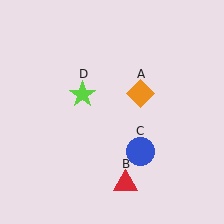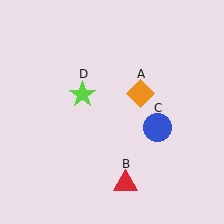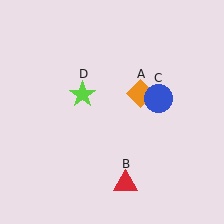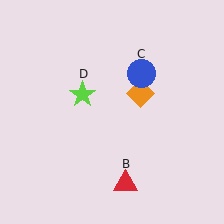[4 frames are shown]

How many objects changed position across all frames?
1 object changed position: blue circle (object C).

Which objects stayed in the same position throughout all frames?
Orange diamond (object A) and red triangle (object B) and lime star (object D) remained stationary.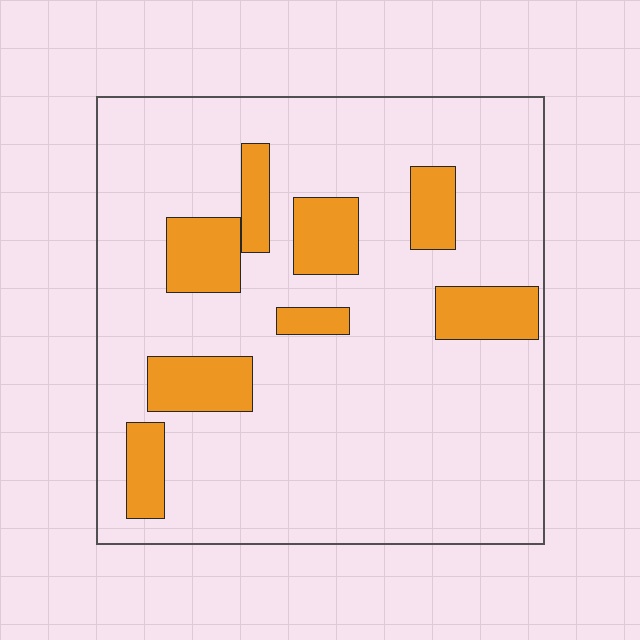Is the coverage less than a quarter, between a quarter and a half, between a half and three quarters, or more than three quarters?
Less than a quarter.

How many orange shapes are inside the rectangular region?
8.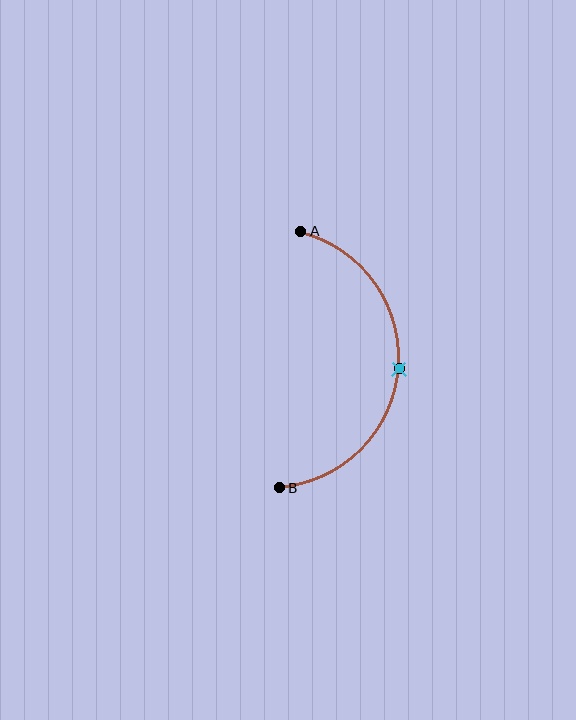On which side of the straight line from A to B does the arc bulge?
The arc bulges to the right of the straight line connecting A and B.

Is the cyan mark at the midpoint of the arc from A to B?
Yes. The cyan mark lies on the arc at equal arc-length from both A and B — it is the arc midpoint.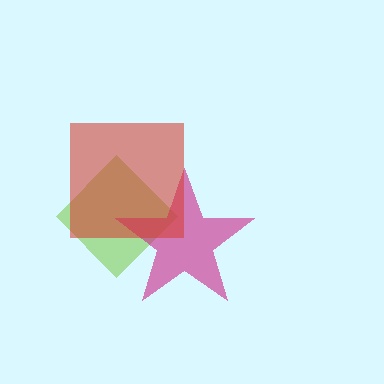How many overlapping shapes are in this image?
There are 3 overlapping shapes in the image.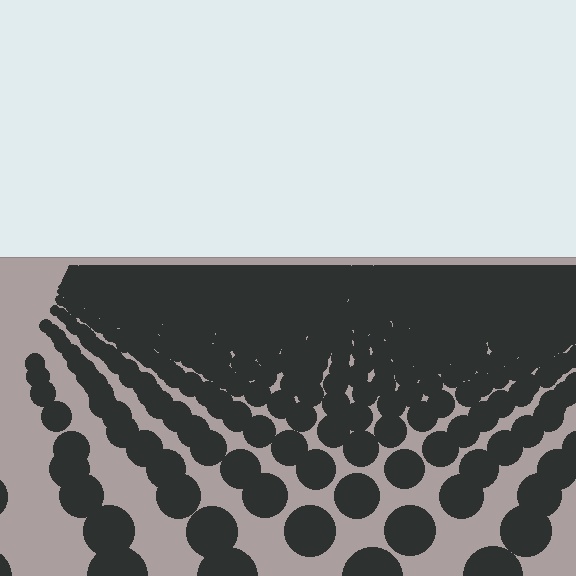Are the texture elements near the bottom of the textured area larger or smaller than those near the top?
Larger. Near the bottom, elements are closer to the viewer and appear at a bigger on-screen size.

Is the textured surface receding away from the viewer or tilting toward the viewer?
The surface is receding away from the viewer. Texture elements get smaller and denser toward the top.